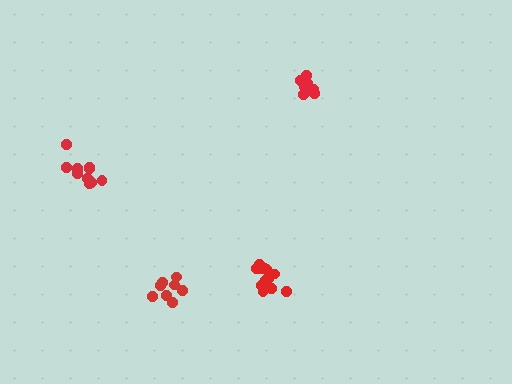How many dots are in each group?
Group 1: 7 dots, Group 2: 10 dots, Group 3: 8 dots, Group 4: 12 dots (37 total).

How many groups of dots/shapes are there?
There are 4 groups.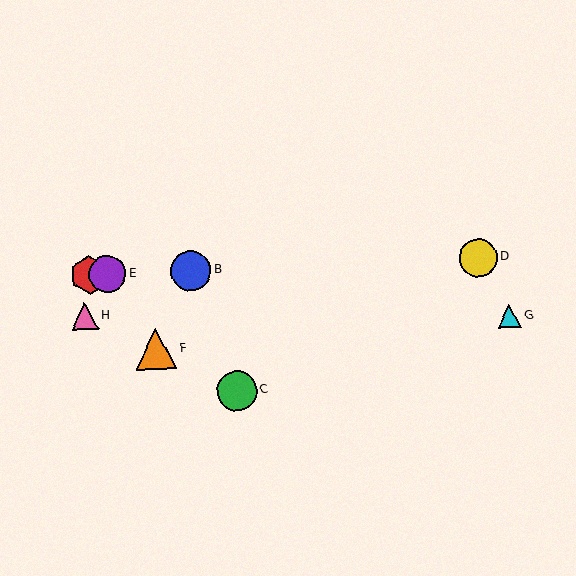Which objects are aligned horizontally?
Objects A, B, D, E are aligned horizontally.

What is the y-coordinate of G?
Object G is at y≈316.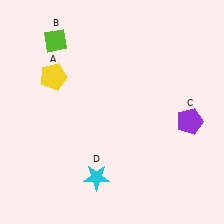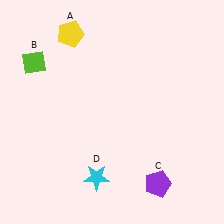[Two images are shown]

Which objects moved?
The objects that moved are: the yellow pentagon (A), the lime diamond (B), the purple pentagon (C).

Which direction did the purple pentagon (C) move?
The purple pentagon (C) moved down.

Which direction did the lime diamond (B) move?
The lime diamond (B) moved down.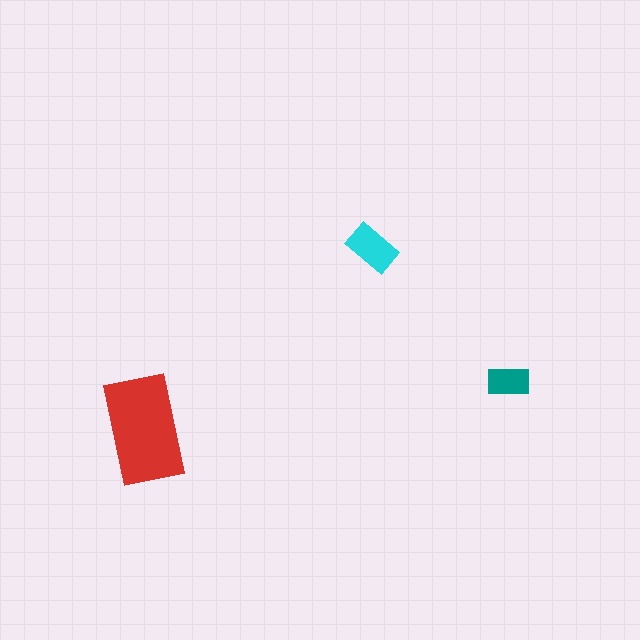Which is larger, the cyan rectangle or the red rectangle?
The red one.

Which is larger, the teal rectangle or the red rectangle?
The red one.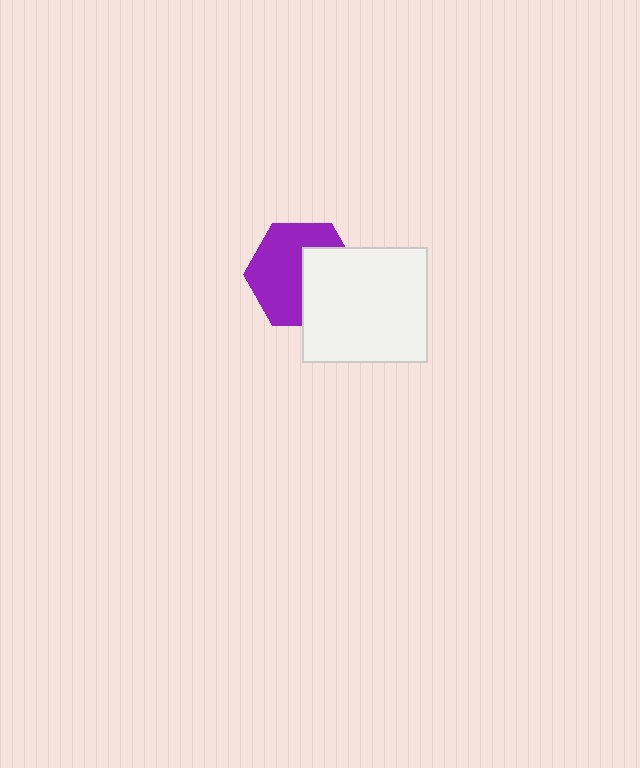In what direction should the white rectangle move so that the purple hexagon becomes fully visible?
The white rectangle should move right. That is the shortest direction to clear the overlap and leave the purple hexagon fully visible.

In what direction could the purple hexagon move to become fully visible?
The purple hexagon could move left. That would shift it out from behind the white rectangle entirely.